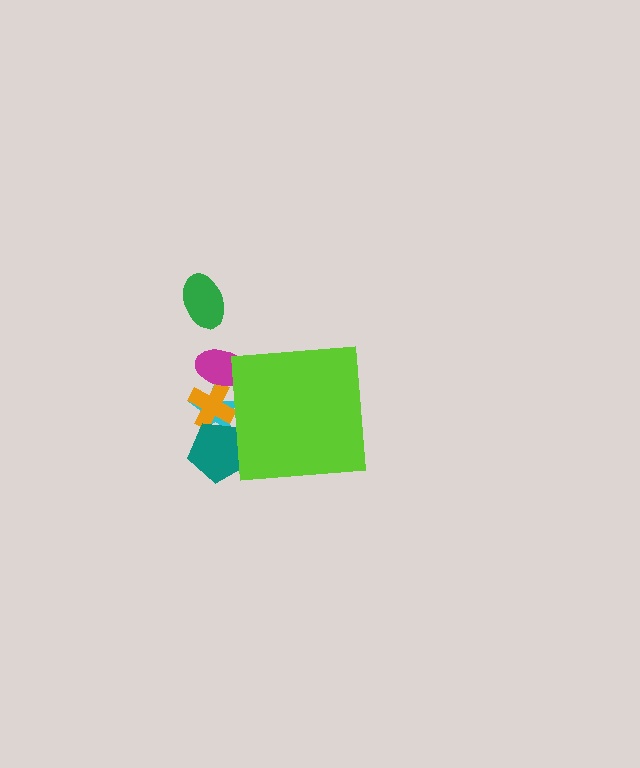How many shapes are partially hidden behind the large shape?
4 shapes are partially hidden.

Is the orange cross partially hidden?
Yes, the orange cross is partially hidden behind the lime square.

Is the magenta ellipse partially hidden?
Yes, the magenta ellipse is partially hidden behind the lime square.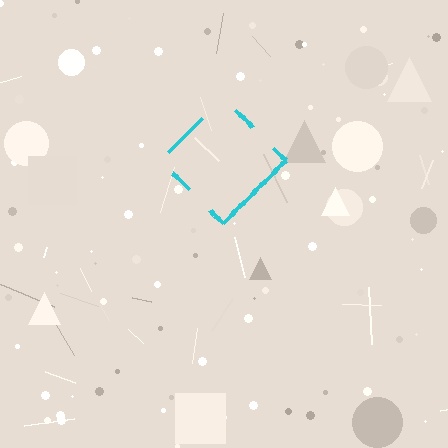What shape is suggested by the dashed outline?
The dashed outline suggests a diamond.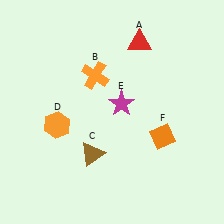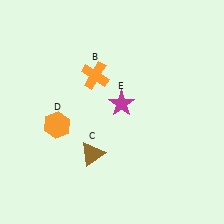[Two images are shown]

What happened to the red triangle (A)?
The red triangle (A) was removed in Image 2. It was in the top-right area of Image 1.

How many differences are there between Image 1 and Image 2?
There are 2 differences between the two images.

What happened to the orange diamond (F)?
The orange diamond (F) was removed in Image 2. It was in the bottom-right area of Image 1.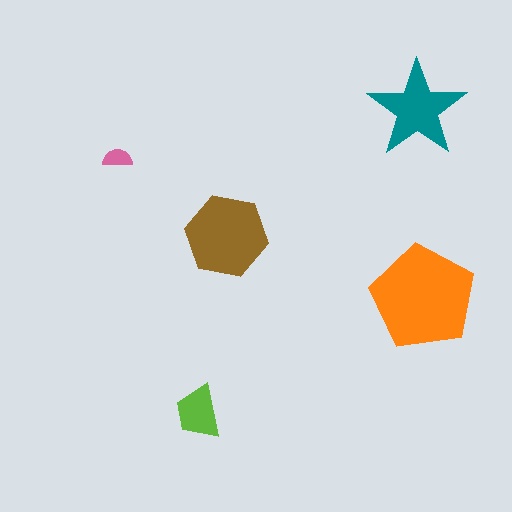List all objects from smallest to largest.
The pink semicircle, the lime trapezoid, the teal star, the brown hexagon, the orange pentagon.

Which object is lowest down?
The lime trapezoid is bottommost.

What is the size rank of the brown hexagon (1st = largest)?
2nd.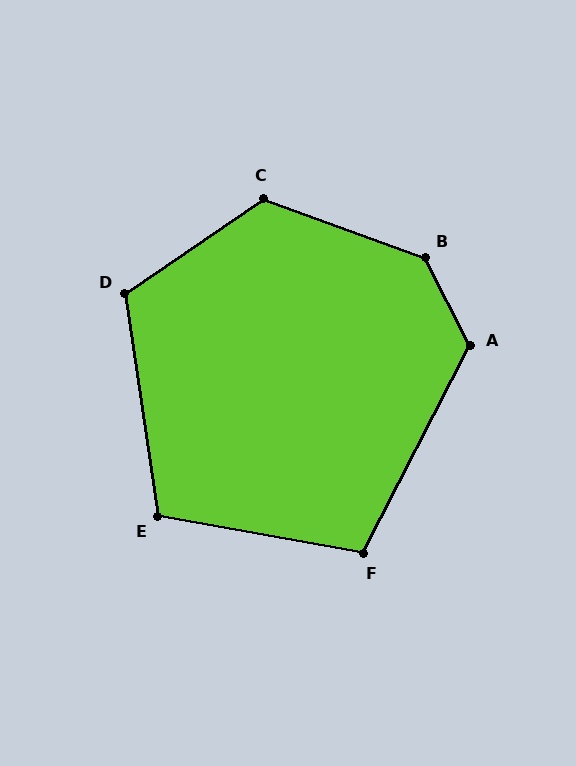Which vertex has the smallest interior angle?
F, at approximately 107 degrees.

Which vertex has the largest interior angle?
B, at approximately 137 degrees.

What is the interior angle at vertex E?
Approximately 109 degrees (obtuse).